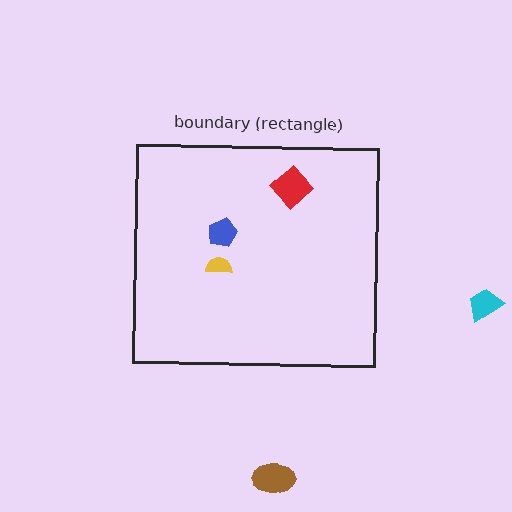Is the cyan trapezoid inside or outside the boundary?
Outside.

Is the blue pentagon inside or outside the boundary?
Inside.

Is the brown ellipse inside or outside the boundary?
Outside.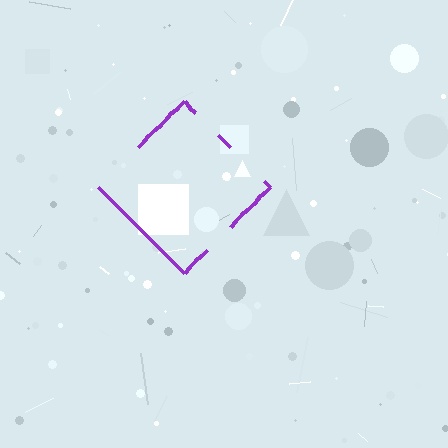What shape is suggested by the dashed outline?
The dashed outline suggests a diamond.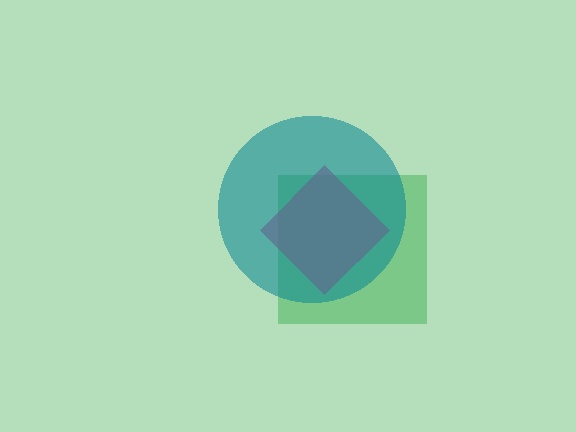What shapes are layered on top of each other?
The layered shapes are: a green square, a magenta diamond, a teal circle.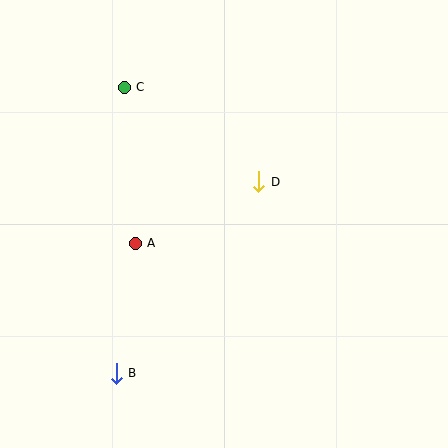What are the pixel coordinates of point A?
Point A is at (135, 243).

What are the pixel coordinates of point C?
Point C is at (124, 87).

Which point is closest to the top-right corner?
Point D is closest to the top-right corner.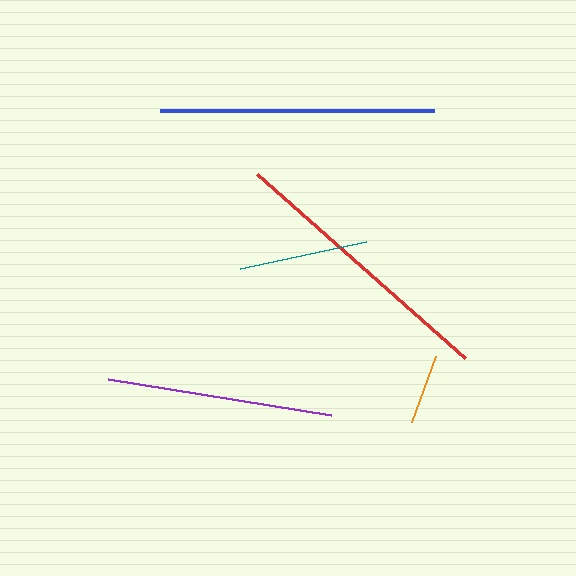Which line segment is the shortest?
The orange line is the shortest at approximately 70 pixels.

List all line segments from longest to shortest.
From longest to shortest: red, blue, purple, teal, orange.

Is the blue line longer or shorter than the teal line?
The blue line is longer than the teal line.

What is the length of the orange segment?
The orange segment is approximately 70 pixels long.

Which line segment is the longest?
The red line is the longest at approximately 279 pixels.